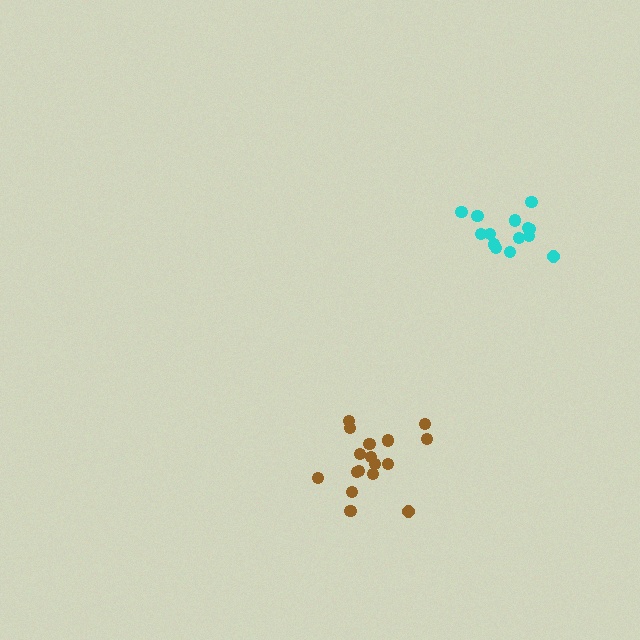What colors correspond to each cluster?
The clusters are colored: brown, cyan.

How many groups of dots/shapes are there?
There are 2 groups.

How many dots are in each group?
Group 1: 17 dots, Group 2: 14 dots (31 total).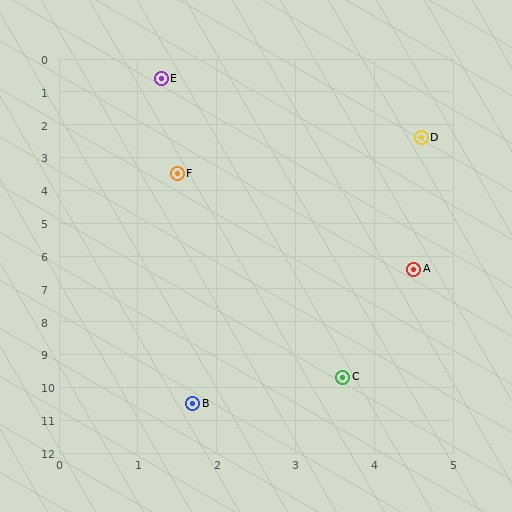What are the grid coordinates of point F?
Point F is at approximately (1.5, 3.5).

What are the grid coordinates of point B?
Point B is at approximately (1.7, 10.5).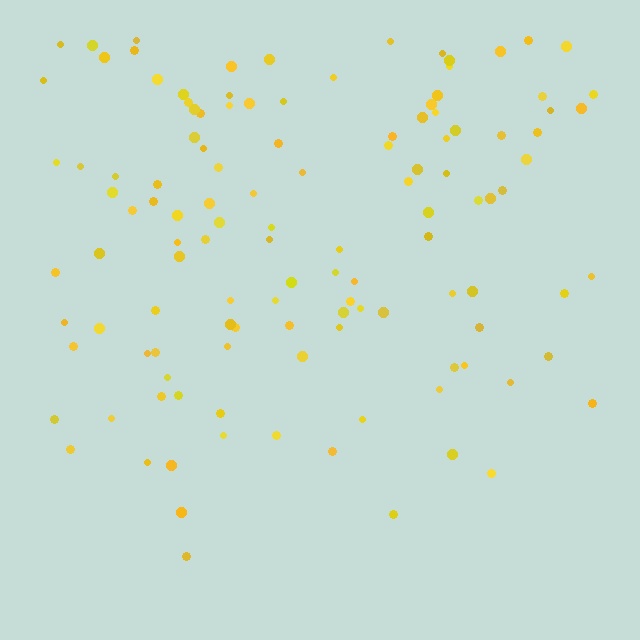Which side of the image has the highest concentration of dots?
The top.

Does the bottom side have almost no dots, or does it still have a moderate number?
Still a moderate number, just noticeably fewer than the top.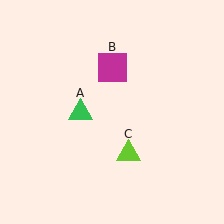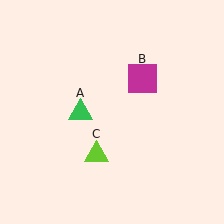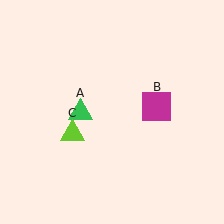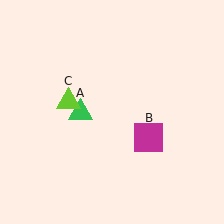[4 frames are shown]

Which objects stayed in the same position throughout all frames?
Green triangle (object A) remained stationary.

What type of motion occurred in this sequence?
The magenta square (object B), lime triangle (object C) rotated clockwise around the center of the scene.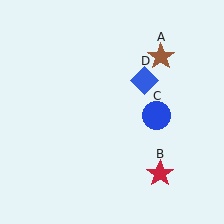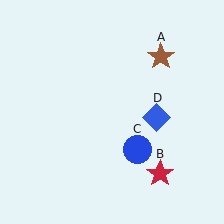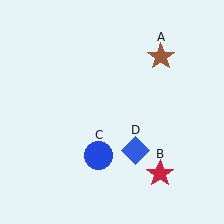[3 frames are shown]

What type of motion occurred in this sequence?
The blue circle (object C), blue diamond (object D) rotated clockwise around the center of the scene.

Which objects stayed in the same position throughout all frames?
Brown star (object A) and red star (object B) remained stationary.